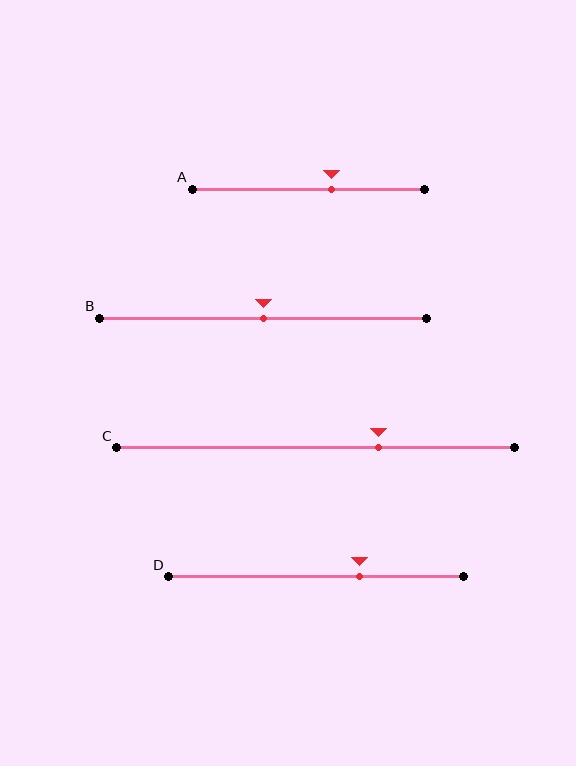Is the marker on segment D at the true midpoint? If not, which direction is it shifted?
No, the marker on segment D is shifted to the right by about 15% of the segment length.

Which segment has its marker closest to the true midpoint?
Segment B has its marker closest to the true midpoint.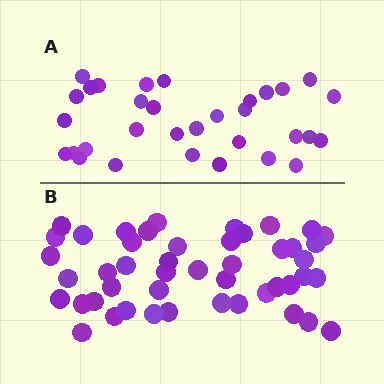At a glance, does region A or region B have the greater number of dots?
Region B (the bottom region) has more dots.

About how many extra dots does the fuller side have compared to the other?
Region B has approximately 15 more dots than region A.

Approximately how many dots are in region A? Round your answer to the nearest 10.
About 30 dots. (The exact count is 32, which rounds to 30.)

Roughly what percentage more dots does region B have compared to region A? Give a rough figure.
About 45% more.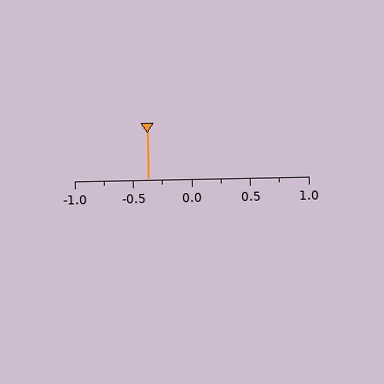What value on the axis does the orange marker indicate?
The marker indicates approximately -0.38.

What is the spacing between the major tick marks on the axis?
The major ticks are spaced 0.5 apart.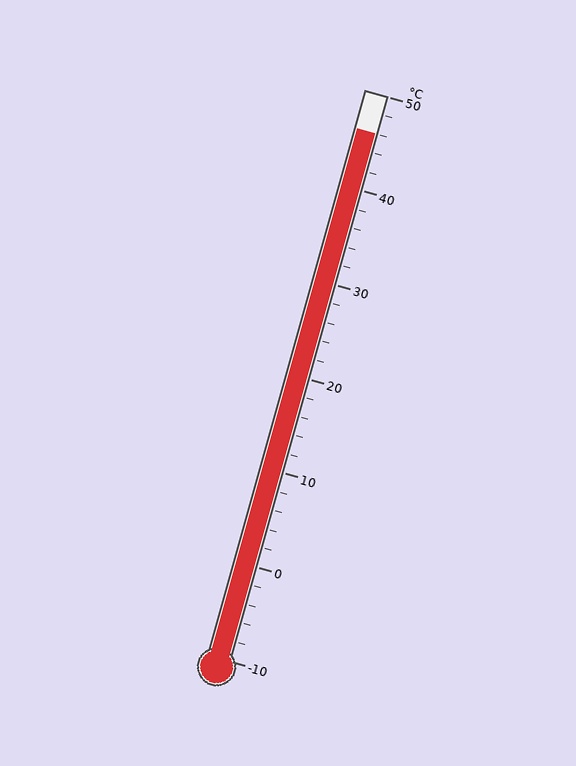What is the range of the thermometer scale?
The thermometer scale ranges from -10°C to 50°C.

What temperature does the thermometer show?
The thermometer shows approximately 46°C.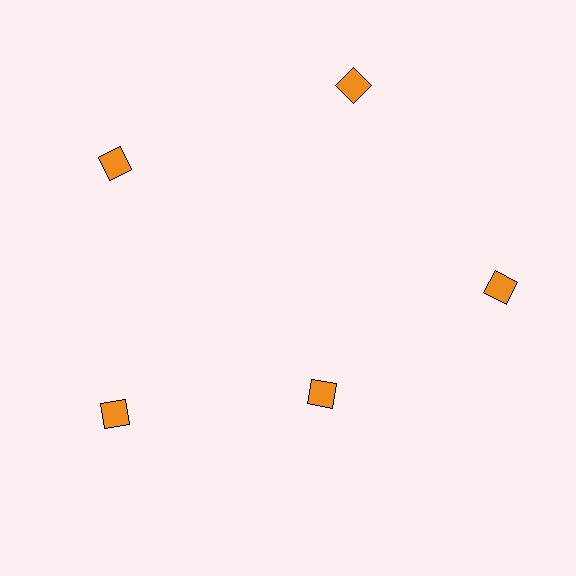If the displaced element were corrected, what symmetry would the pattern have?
It would have 5-fold rotational symmetry — the pattern would map onto itself every 72 degrees.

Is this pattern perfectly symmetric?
No. The 5 orange diamonds are arranged in a ring, but one element near the 5 o'clock position is pulled inward toward the center, breaking the 5-fold rotational symmetry.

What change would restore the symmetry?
The symmetry would be restored by moving it outward, back onto the ring so that all 5 diamonds sit at equal angles and equal distance from the center.